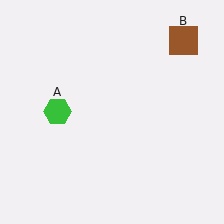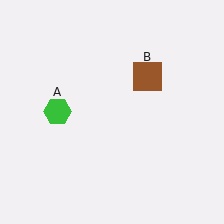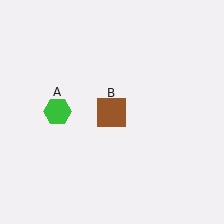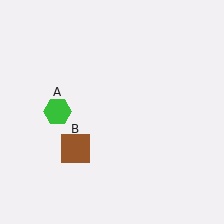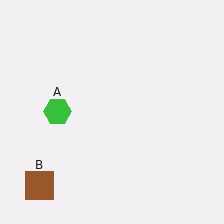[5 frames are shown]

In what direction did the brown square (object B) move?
The brown square (object B) moved down and to the left.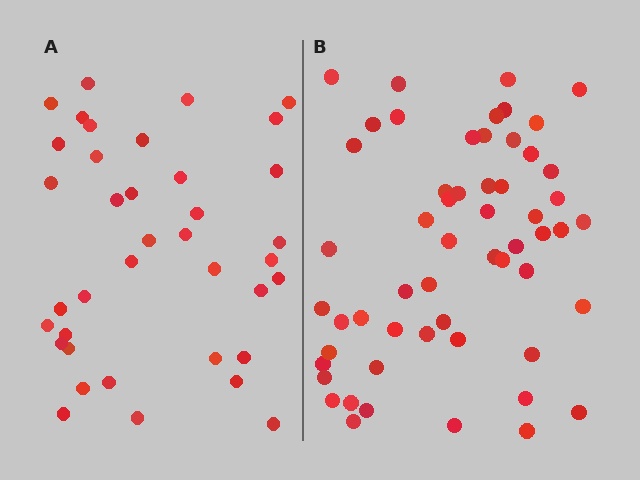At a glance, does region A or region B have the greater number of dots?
Region B (the right region) has more dots.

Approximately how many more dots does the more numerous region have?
Region B has approximately 20 more dots than region A.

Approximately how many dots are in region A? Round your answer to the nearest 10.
About 40 dots. (The exact count is 38, which rounds to 40.)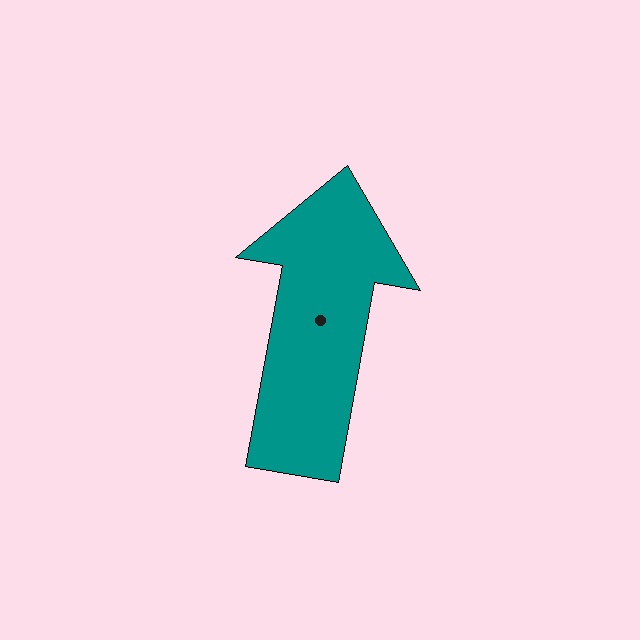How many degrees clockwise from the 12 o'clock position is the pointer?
Approximately 10 degrees.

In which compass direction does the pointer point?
North.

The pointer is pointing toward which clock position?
Roughly 12 o'clock.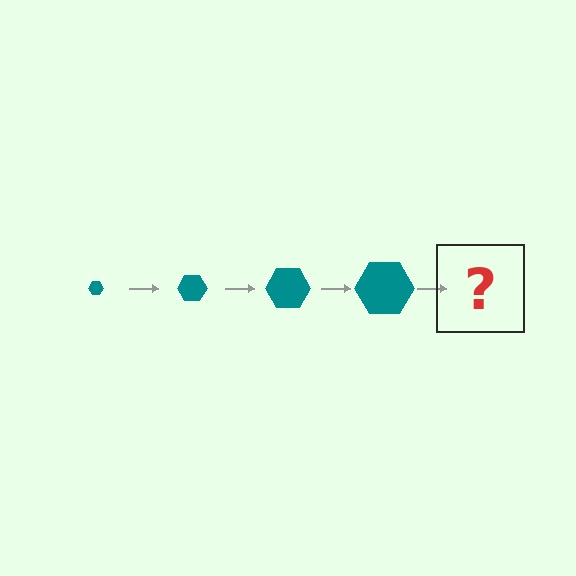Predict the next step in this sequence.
The next step is a teal hexagon, larger than the previous one.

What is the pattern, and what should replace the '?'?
The pattern is that the hexagon gets progressively larger each step. The '?' should be a teal hexagon, larger than the previous one.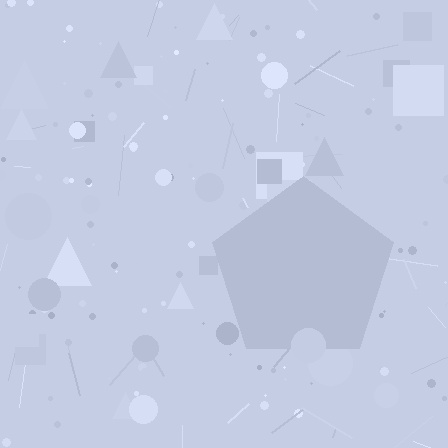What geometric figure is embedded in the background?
A pentagon is embedded in the background.